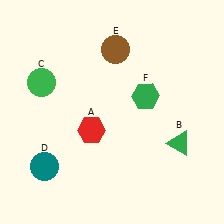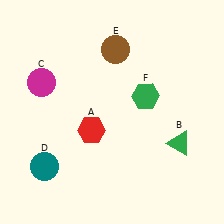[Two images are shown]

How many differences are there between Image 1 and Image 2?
There is 1 difference between the two images.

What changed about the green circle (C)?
In Image 1, C is green. In Image 2, it changed to magenta.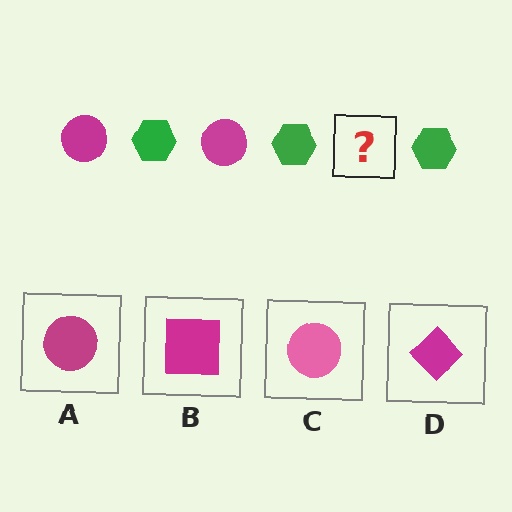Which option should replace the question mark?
Option A.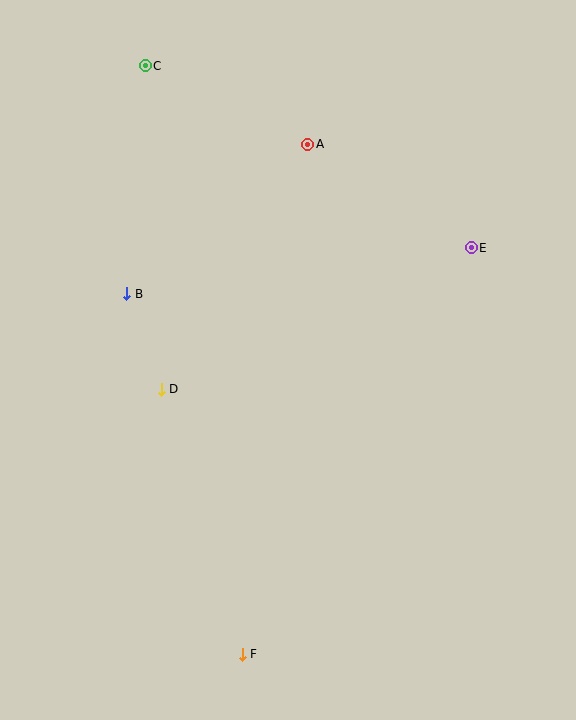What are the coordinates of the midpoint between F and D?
The midpoint between F and D is at (202, 522).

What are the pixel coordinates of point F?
Point F is at (242, 654).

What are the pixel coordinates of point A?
Point A is at (308, 144).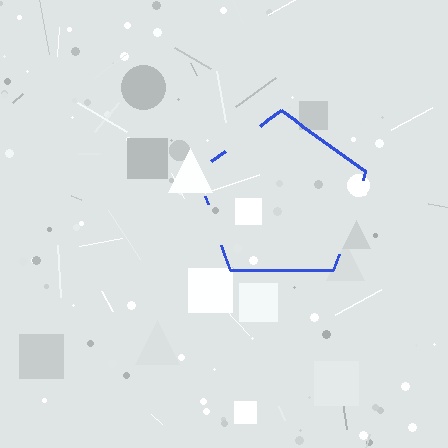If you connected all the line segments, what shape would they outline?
They would outline a pentagon.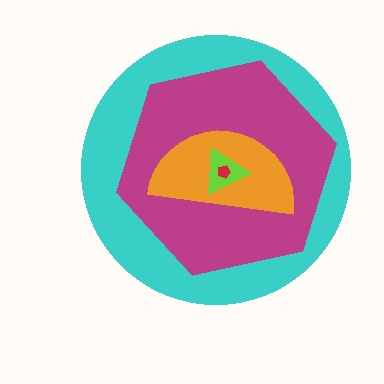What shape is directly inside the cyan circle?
The magenta hexagon.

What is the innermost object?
The red pentagon.